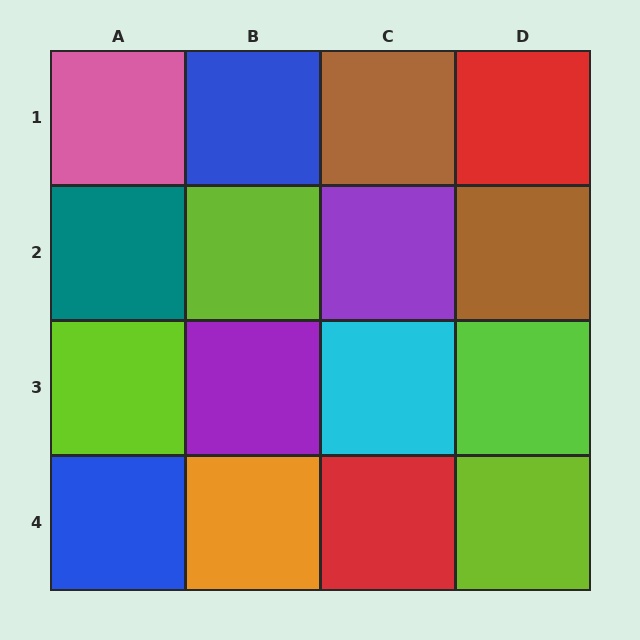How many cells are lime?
4 cells are lime.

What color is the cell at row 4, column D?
Lime.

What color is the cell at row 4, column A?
Blue.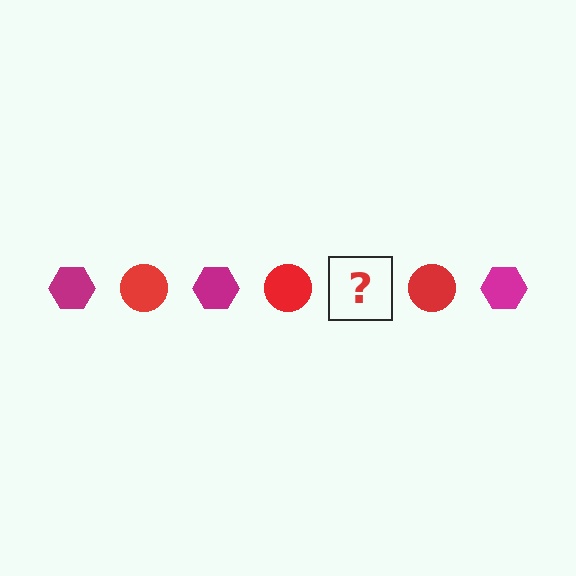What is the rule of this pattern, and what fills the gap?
The rule is that the pattern alternates between magenta hexagon and red circle. The gap should be filled with a magenta hexagon.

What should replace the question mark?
The question mark should be replaced with a magenta hexagon.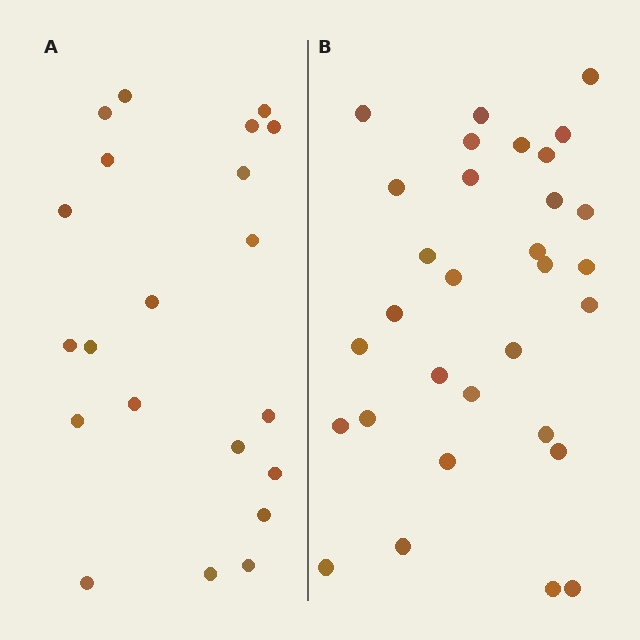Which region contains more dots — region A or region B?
Region B (the right region) has more dots.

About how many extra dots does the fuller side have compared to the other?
Region B has roughly 10 or so more dots than region A.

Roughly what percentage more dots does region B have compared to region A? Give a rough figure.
About 50% more.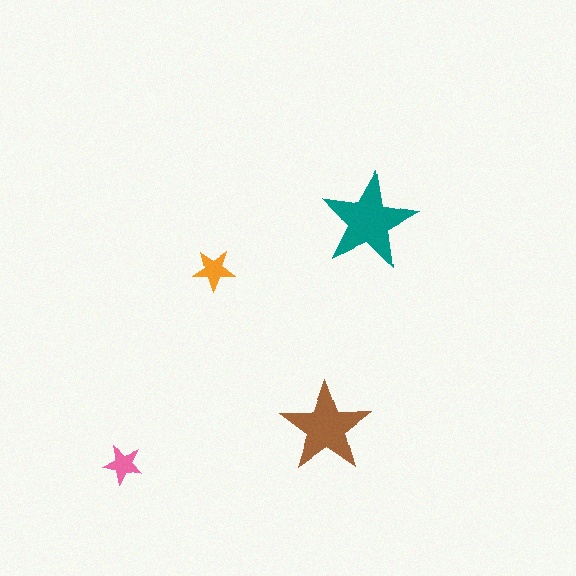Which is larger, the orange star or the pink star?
The orange one.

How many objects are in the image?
There are 4 objects in the image.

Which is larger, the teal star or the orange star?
The teal one.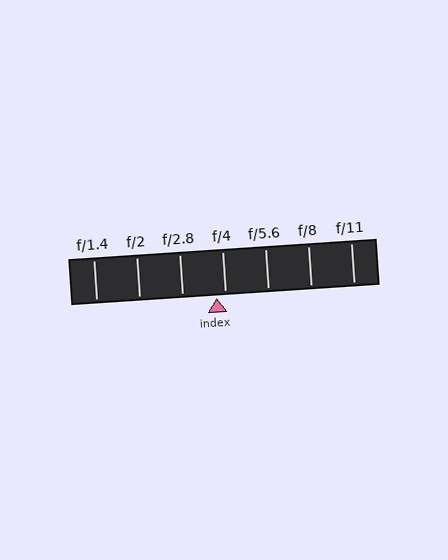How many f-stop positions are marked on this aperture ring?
There are 7 f-stop positions marked.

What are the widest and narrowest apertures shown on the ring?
The widest aperture shown is f/1.4 and the narrowest is f/11.